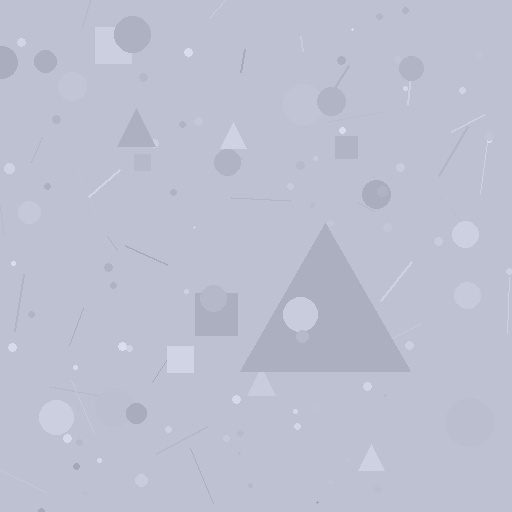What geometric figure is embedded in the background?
A triangle is embedded in the background.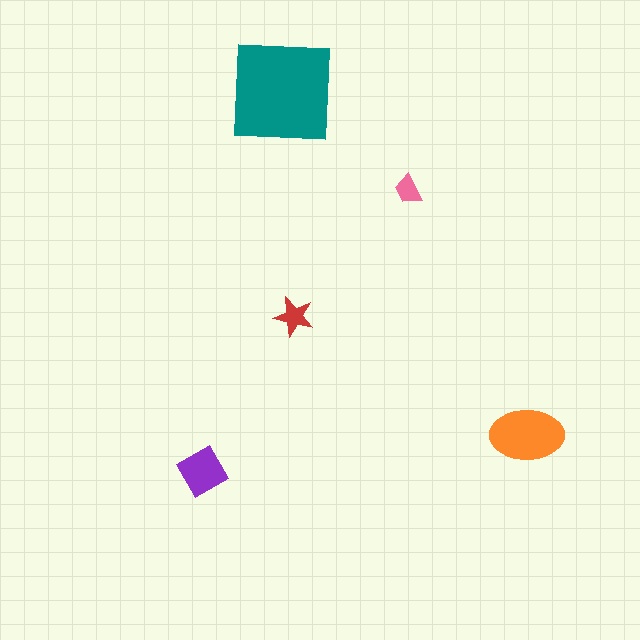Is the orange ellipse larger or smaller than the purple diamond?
Larger.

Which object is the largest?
The teal square.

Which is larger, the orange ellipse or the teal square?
The teal square.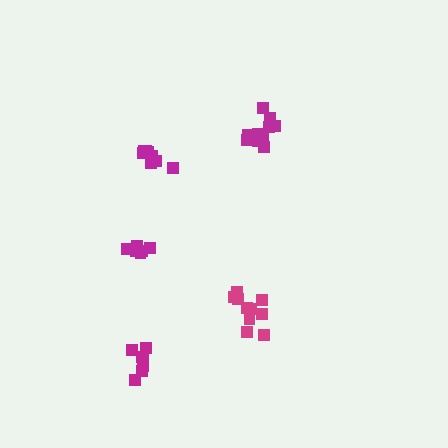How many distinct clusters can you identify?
There are 5 distinct clusters.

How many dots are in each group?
Group 1: 10 dots, Group 2: 8 dots, Group 3: 6 dots, Group 4: 10 dots, Group 5: 7 dots (41 total).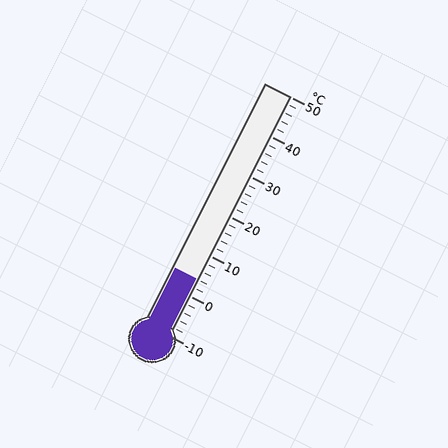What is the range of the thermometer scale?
The thermometer scale ranges from -10°C to 50°C.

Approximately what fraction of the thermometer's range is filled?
The thermometer is filled to approximately 25% of its range.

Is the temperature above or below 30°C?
The temperature is below 30°C.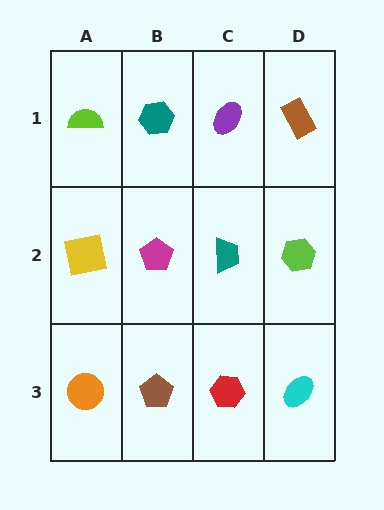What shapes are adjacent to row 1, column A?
A yellow square (row 2, column A), a teal hexagon (row 1, column B).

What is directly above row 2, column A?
A lime semicircle.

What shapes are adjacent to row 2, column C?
A purple ellipse (row 1, column C), a red hexagon (row 3, column C), a magenta pentagon (row 2, column B), a lime hexagon (row 2, column D).